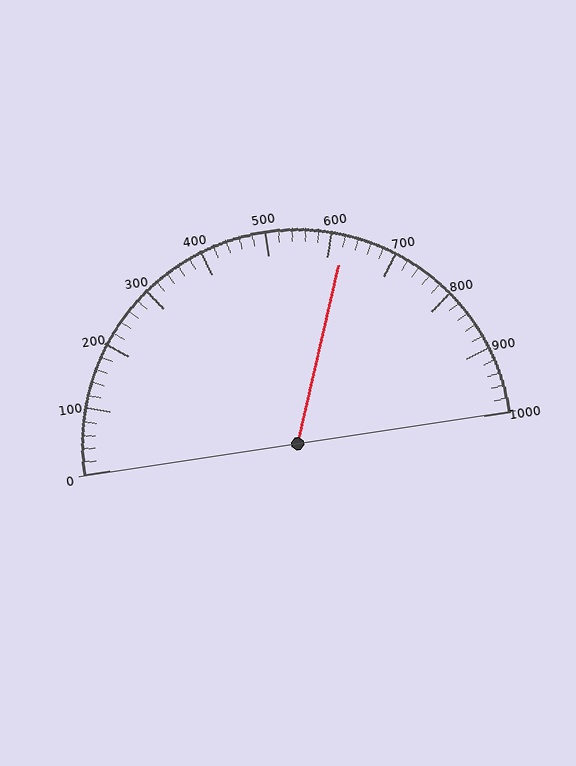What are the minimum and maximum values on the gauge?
The gauge ranges from 0 to 1000.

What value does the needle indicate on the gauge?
The needle indicates approximately 620.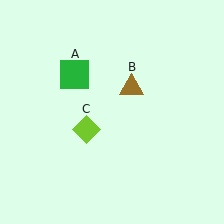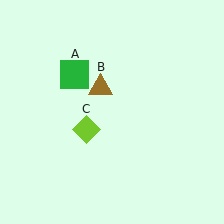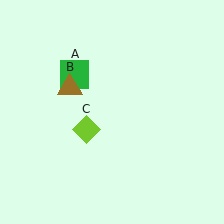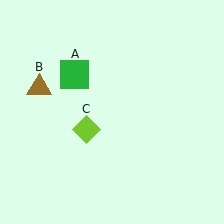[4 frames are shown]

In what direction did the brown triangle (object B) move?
The brown triangle (object B) moved left.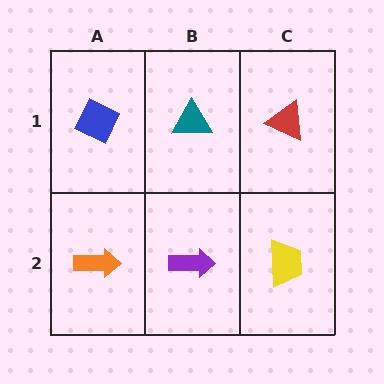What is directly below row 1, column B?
A purple arrow.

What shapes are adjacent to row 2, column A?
A blue diamond (row 1, column A), a purple arrow (row 2, column B).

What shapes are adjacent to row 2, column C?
A red triangle (row 1, column C), a purple arrow (row 2, column B).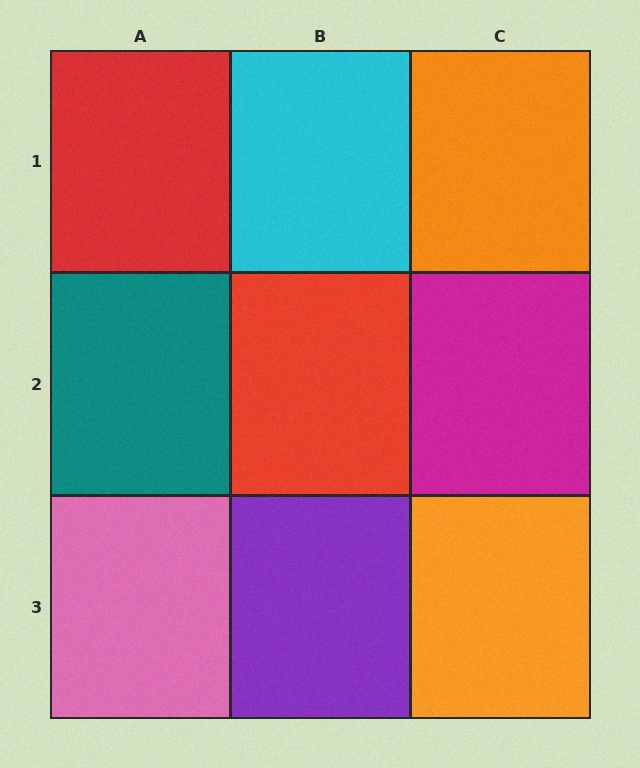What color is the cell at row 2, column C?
Magenta.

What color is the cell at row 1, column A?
Red.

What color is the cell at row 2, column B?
Red.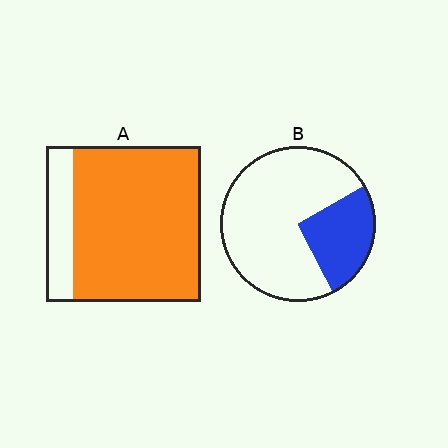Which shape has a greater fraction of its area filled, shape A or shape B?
Shape A.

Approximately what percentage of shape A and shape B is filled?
A is approximately 85% and B is approximately 25%.